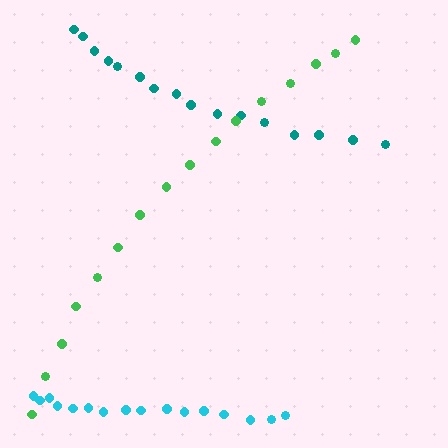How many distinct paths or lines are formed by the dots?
There are 3 distinct paths.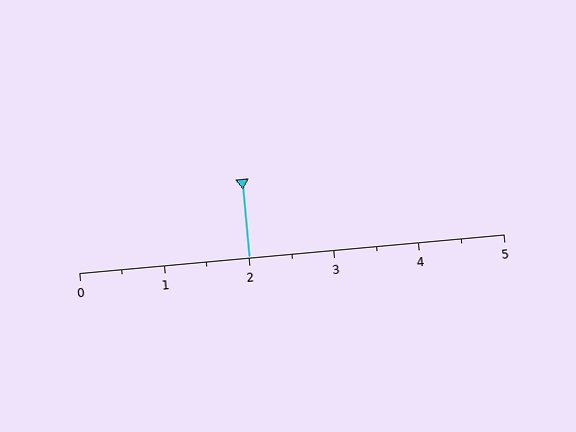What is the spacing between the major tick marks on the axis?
The major ticks are spaced 1 apart.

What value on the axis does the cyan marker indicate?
The marker indicates approximately 2.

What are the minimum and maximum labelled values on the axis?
The axis runs from 0 to 5.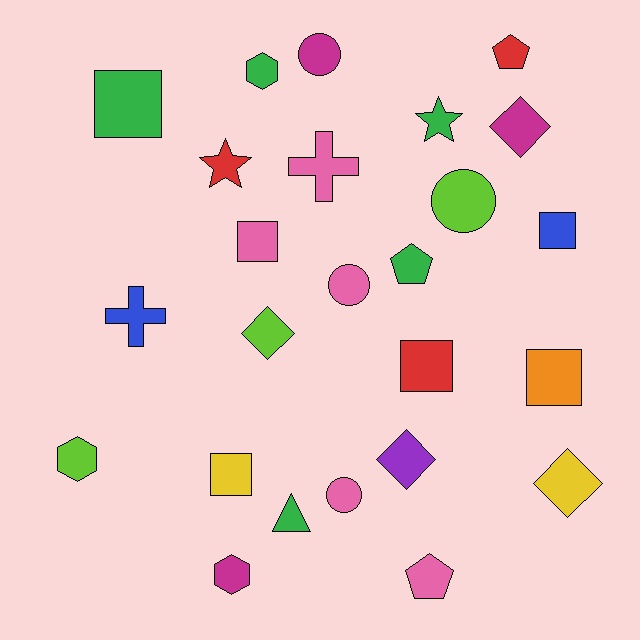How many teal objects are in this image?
There are no teal objects.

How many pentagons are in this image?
There are 3 pentagons.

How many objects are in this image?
There are 25 objects.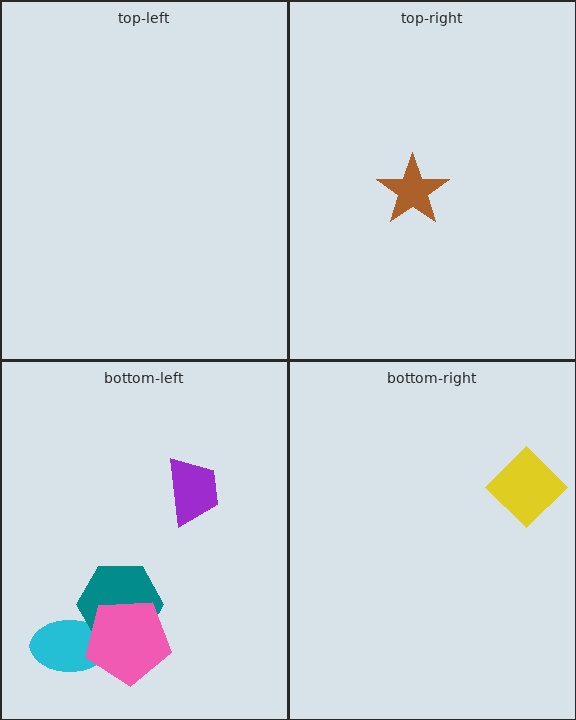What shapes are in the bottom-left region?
The cyan ellipse, the teal hexagon, the purple trapezoid, the pink pentagon.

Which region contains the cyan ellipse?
The bottom-left region.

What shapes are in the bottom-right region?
The yellow diamond.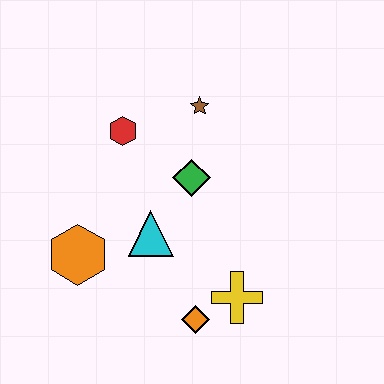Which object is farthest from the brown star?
The orange diamond is farthest from the brown star.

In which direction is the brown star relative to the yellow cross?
The brown star is above the yellow cross.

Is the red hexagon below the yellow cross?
No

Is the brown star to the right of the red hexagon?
Yes